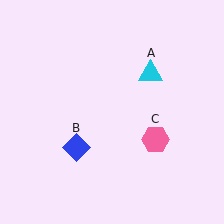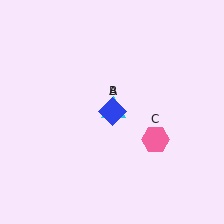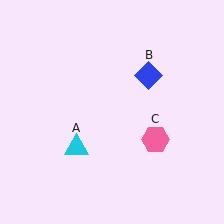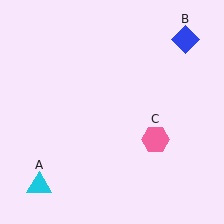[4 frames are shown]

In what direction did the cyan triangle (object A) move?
The cyan triangle (object A) moved down and to the left.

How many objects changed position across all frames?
2 objects changed position: cyan triangle (object A), blue diamond (object B).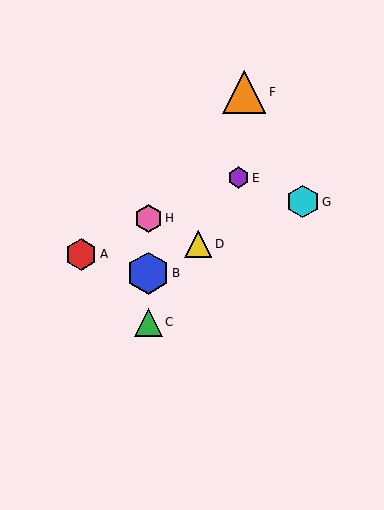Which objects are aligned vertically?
Objects B, C, H are aligned vertically.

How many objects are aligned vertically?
3 objects (B, C, H) are aligned vertically.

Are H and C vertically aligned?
Yes, both are at x≈148.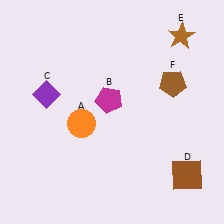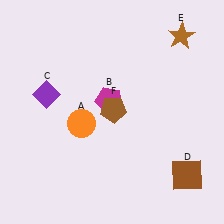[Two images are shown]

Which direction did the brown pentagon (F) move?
The brown pentagon (F) moved left.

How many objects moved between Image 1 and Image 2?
1 object moved between the two images.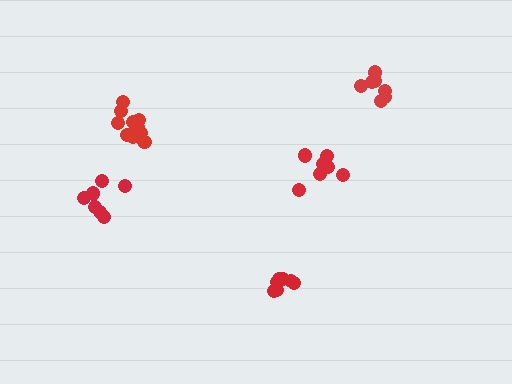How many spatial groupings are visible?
There are 5 spatial groupings.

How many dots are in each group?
Group 1: 7 dots, Group 2: 7 dots, Group 3: 7 dots, Group 4: 7 dots, Group 5: 11 dots (39 total).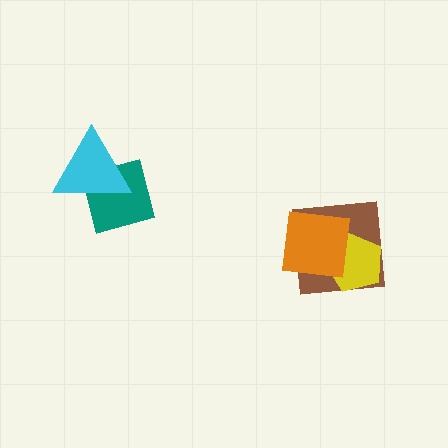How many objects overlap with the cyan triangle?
1 object overlaps with the cyan triangle.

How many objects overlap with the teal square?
1 object overlaps with the teal square.